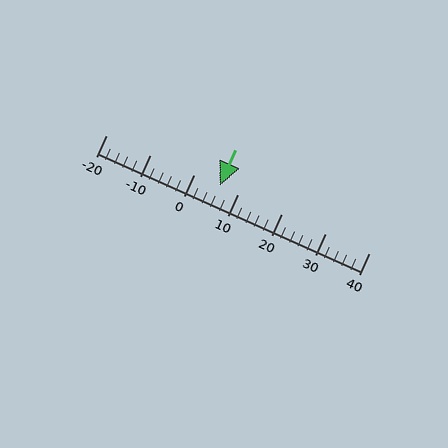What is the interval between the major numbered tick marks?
The major tick marks are spaced 10 units apart.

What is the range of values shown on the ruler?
The ruler shows values from -20 to 40.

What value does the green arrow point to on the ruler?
The green arrow points to approximately 6.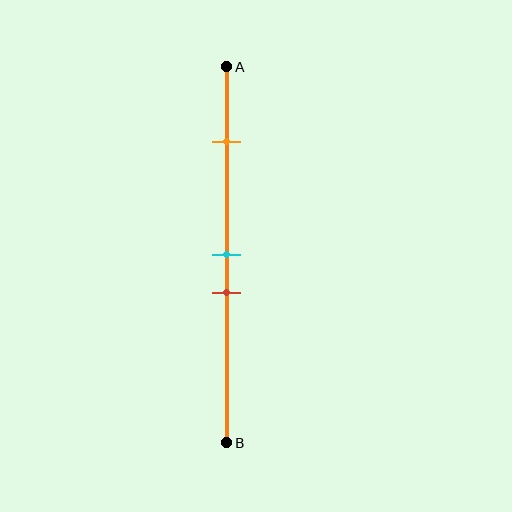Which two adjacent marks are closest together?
The cyan and red marks are the closest adjacent pair.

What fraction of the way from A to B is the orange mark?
The orange mark is approximately 20% (0.2) of the way from A to B.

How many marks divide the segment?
There are 3 marks dividing the segment.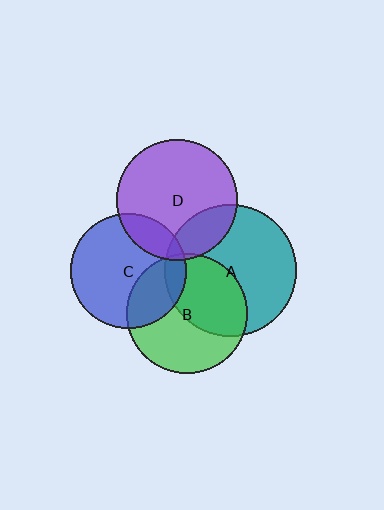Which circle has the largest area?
Circle A (teal).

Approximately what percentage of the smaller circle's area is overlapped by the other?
Approximately 20%.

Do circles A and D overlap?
Yes.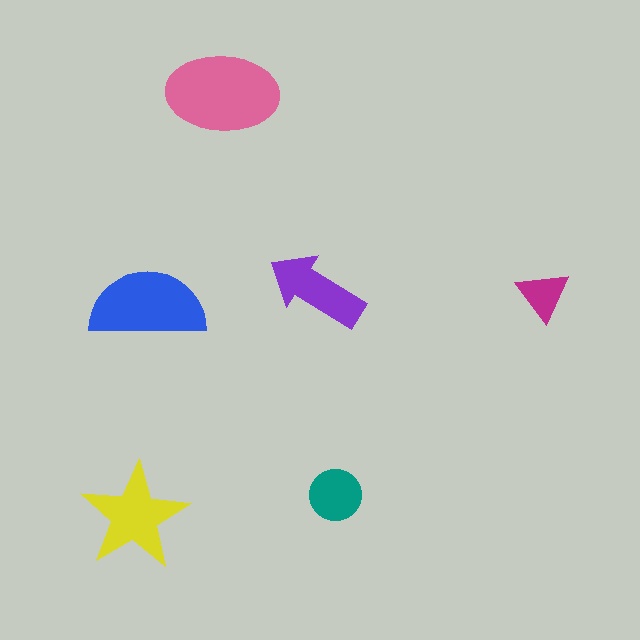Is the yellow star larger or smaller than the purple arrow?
Larger.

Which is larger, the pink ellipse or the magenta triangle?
The pink ellipse.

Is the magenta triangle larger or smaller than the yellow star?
Smaller.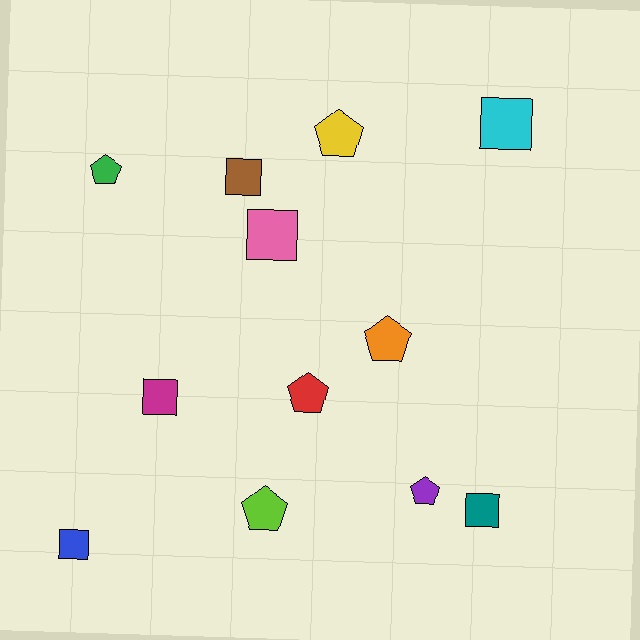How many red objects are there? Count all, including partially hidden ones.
There is 1 red object.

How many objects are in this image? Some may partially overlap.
There are 12 objects.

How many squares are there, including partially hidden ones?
There are 6 squares.